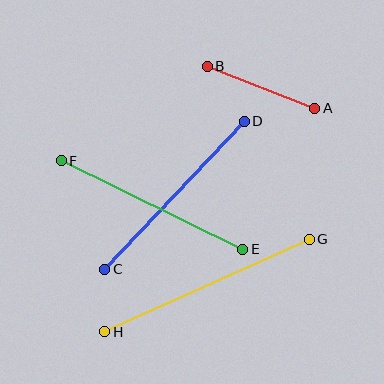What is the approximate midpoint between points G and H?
The midpoint is at approximately (207, 285) pixels.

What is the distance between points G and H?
The distance is approximately 225 pixels.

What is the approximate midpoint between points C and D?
The midpoint is at approximately (174, 195) pixels.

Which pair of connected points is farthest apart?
Points G and H are farthest apart.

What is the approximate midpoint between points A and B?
The midpoint is at approximately (261, 87) pixels.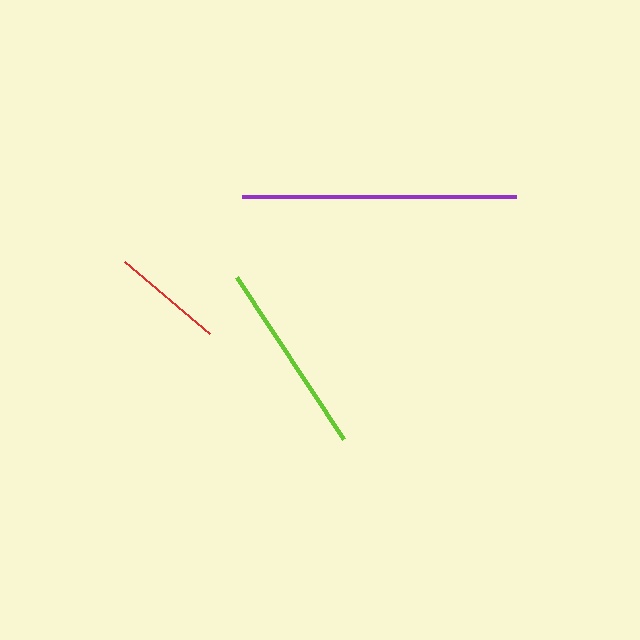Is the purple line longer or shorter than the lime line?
The purple line is longer than the lime line.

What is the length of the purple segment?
The purple segment is approximately 274 pixels long.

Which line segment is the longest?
The purple line is the longest at approximately 274 pixels.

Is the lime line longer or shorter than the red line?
The lime line is longer than the red line.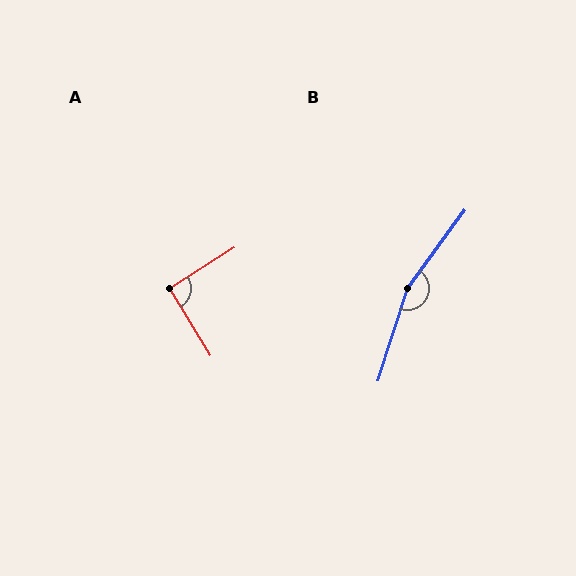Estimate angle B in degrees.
Approximately 162 degrees.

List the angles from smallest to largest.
A (91°), B (162°).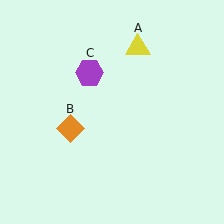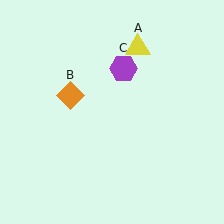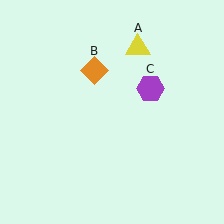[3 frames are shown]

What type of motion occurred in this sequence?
The orange diamond (object B), purple hexagon (object C) rotated clockwise around the center of the scene.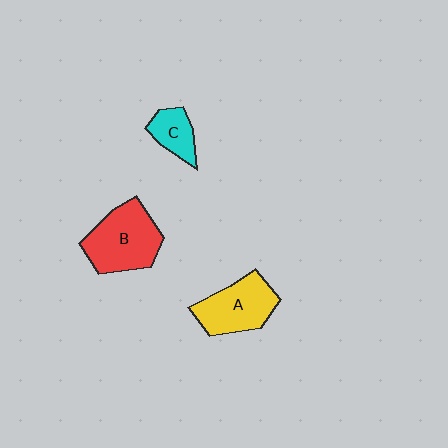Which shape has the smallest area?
Shape C (cyan).